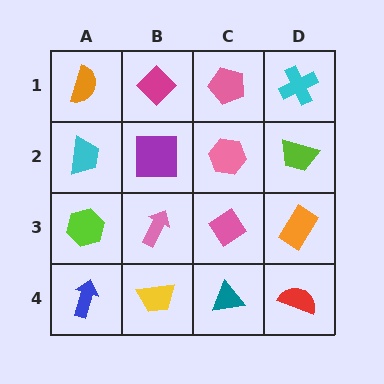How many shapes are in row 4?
4 shapes.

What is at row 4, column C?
A teal triangle.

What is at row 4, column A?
A blue arrow.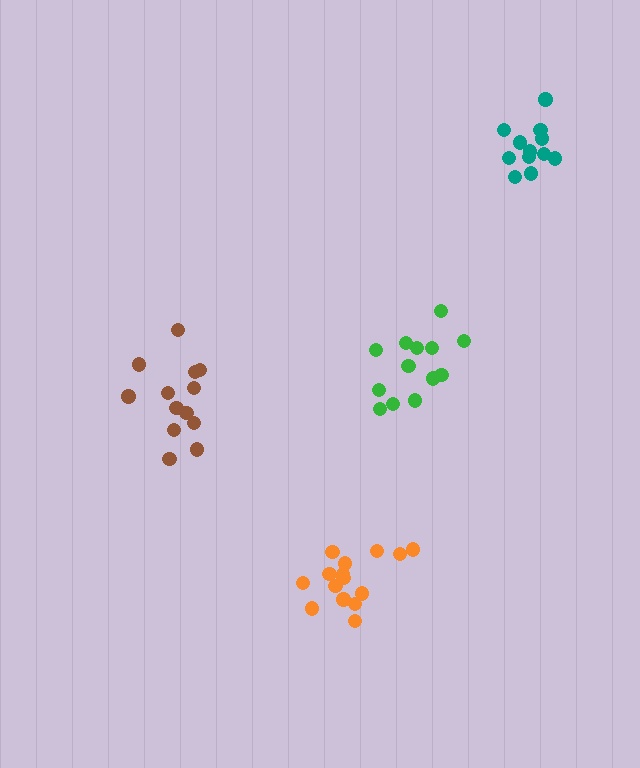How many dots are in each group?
Group 1: 12 dots, Group 2: 13 dots, Group 3: 15 dots, Group 4: 13 dots (53 total).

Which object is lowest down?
The orange cluster is bottommost.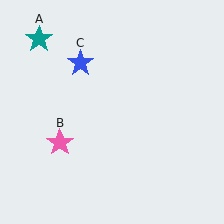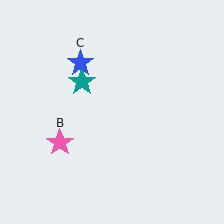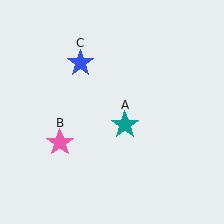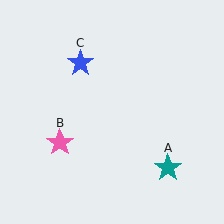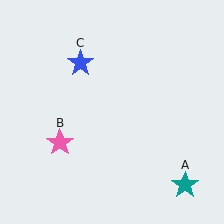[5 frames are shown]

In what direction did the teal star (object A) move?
The teal star (object A) moved down and to the right.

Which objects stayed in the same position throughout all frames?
Pink star (object B) and blue star (object C) remained stationary.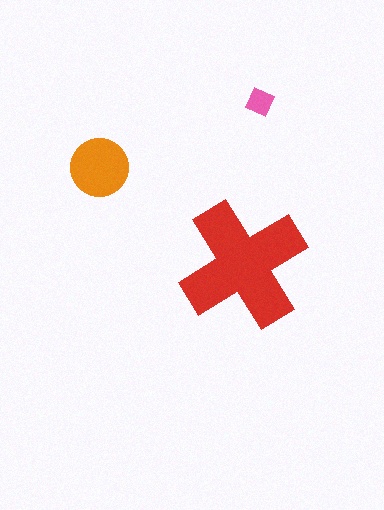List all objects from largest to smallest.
The red cross, the orange circle, the pink diamond.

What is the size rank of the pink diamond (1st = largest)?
3rd.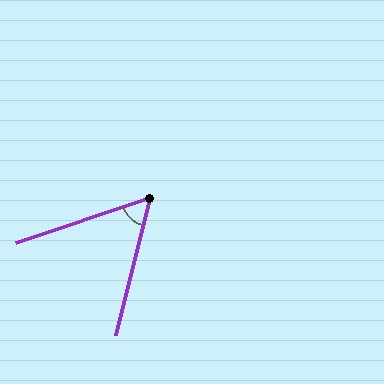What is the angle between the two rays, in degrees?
Approximately 58 degrees.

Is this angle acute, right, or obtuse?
It is acute.